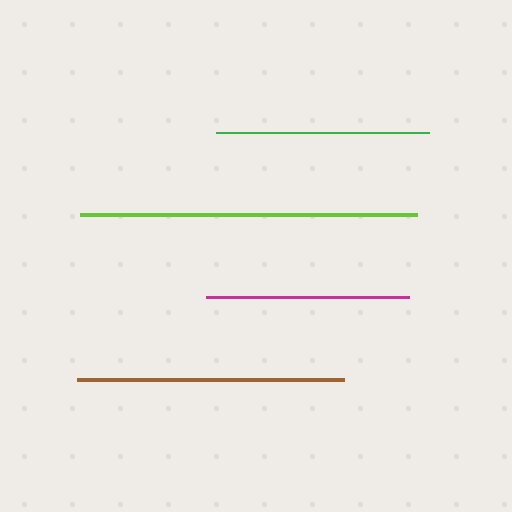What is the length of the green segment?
The green segment is approximately 212 pixels long.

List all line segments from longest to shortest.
From longest to shortest: lime, brown, green, magenta.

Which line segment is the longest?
The lime line is the longest at approximately 337 pixels.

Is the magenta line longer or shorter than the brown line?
The brown line is longer than the magenta line.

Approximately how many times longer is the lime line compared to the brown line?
The lime line is approximately 1.3 times the length of the brown line.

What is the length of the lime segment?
The lime segment is approximately 337 pixels long.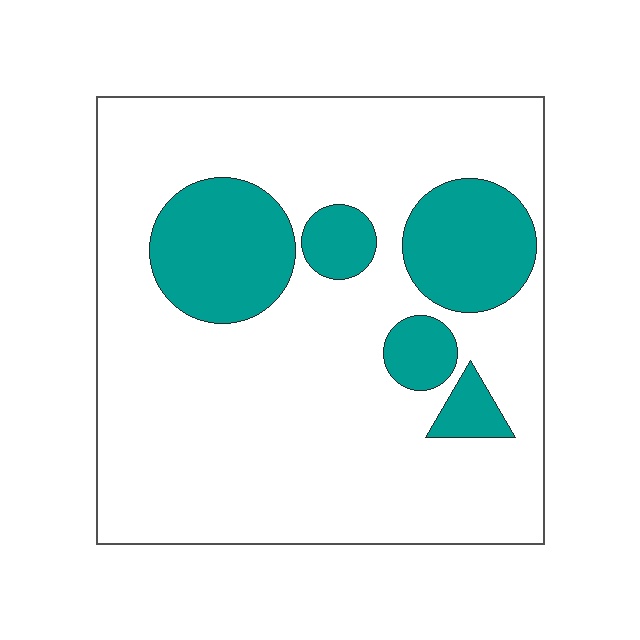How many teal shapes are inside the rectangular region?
5.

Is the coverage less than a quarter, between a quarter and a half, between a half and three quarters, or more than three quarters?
Less than a quarter.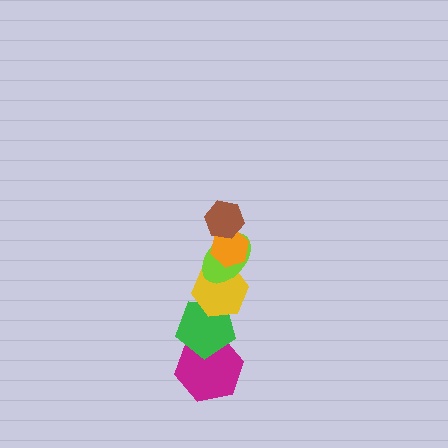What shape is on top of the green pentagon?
The yellow hexagon is on top of the green pentagon.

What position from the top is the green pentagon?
The green pentagon is 5th from the top.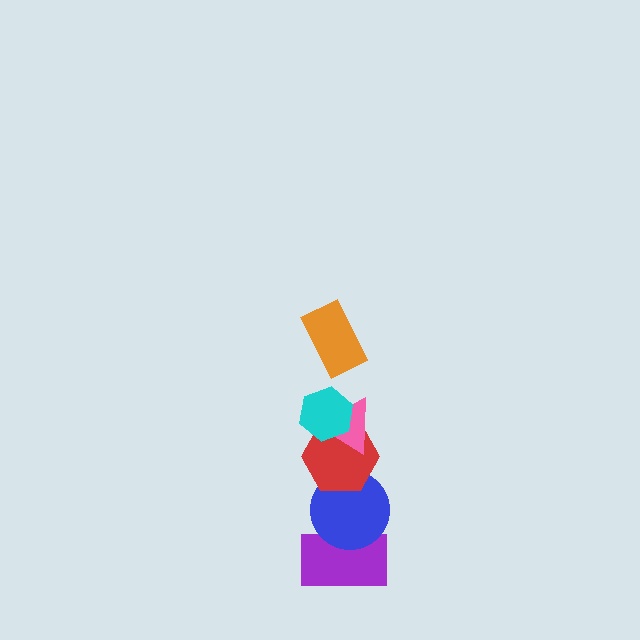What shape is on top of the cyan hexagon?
The orange rectangle is on top of the cyan hexagon.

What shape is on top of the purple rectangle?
The blue circle is on top of the purple rectangle.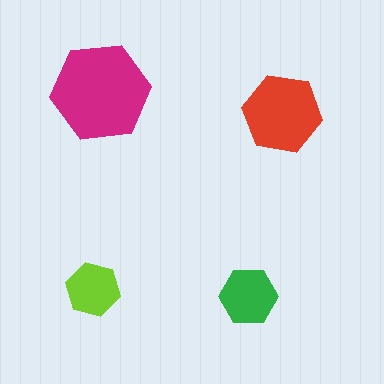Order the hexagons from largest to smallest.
the magenta one, the red one, the green one, the lime one.